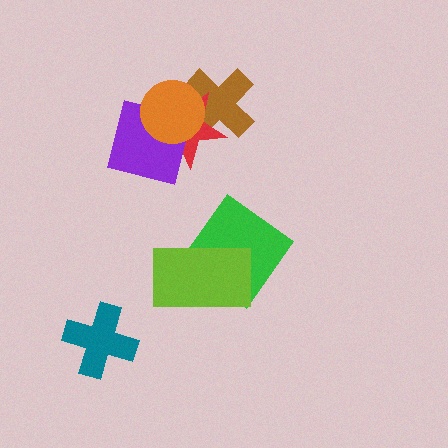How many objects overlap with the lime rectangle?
1 object overlaps with the lime rectangle.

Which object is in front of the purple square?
The orange circle is in front of the purple square.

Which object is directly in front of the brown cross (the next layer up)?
The red star is directly in front of the brown cross.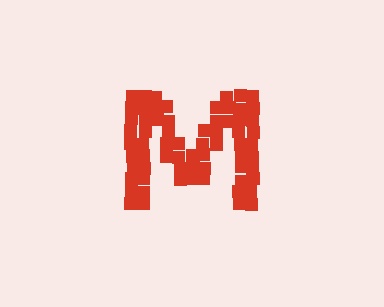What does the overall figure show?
The overall figure shows the letter M.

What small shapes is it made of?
It is made of small squares.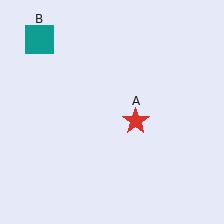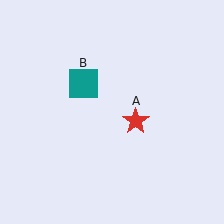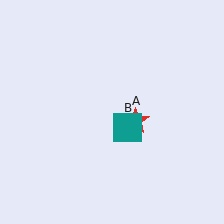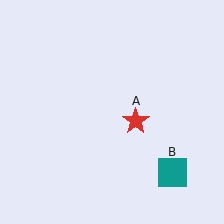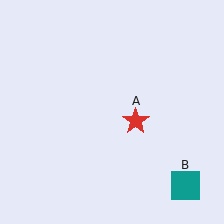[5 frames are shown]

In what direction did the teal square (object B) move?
The teal square (object B) moved down and to the right.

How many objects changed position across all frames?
1 object changed position: teal square (object B).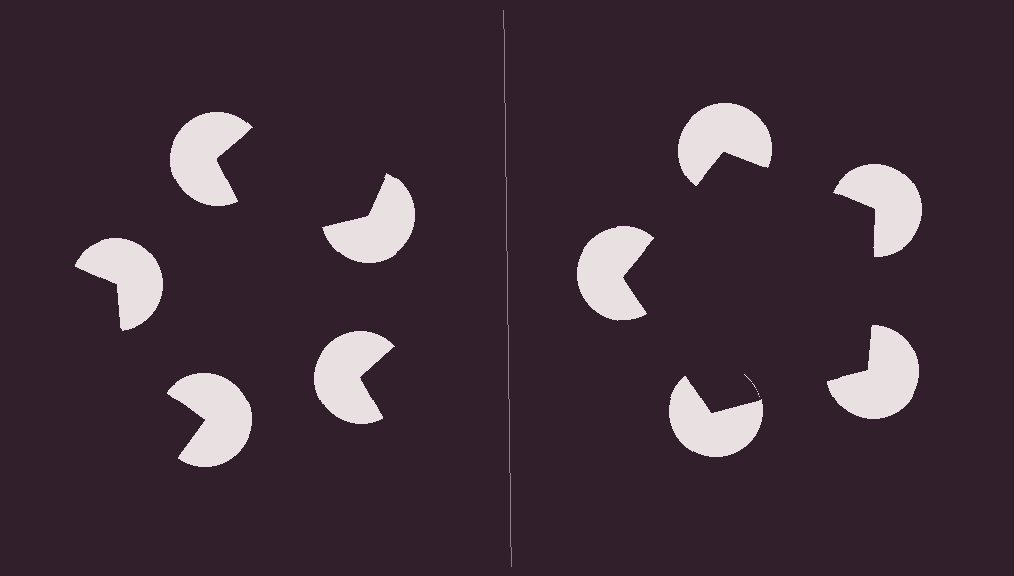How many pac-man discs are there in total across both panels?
10 — 5 on each side.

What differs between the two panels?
The pac-man discs are positioned identically on both sides; only the wedge orientations differ. On the right they align to a pentagon; on the left they are misaligned.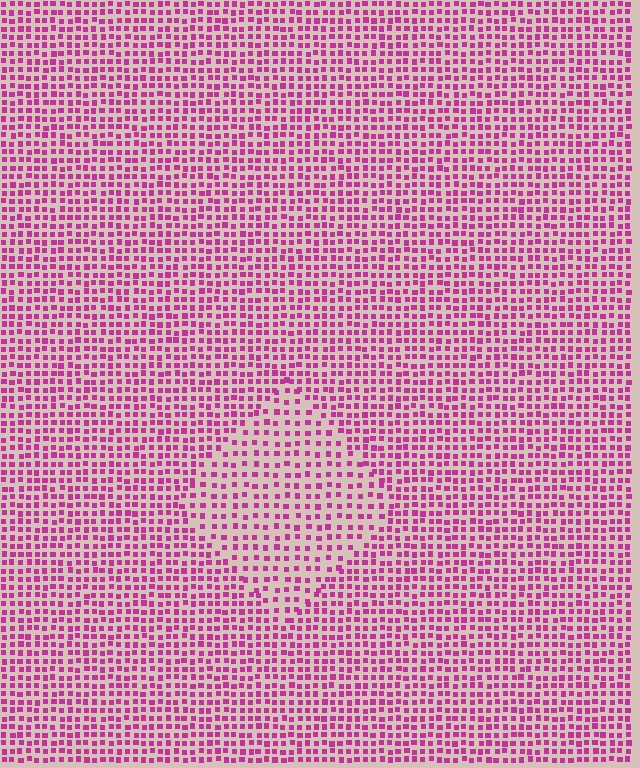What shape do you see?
I see a diamond.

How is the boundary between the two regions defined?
The boundary is defined by a change in element density (approximately 1.6x ratio). All elements are the same color, size, and shape.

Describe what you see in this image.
The image contains small magenta elements arranged at two different densities. A diamond-shaped region is visible where the elements are less densely packed than the surrounding area.